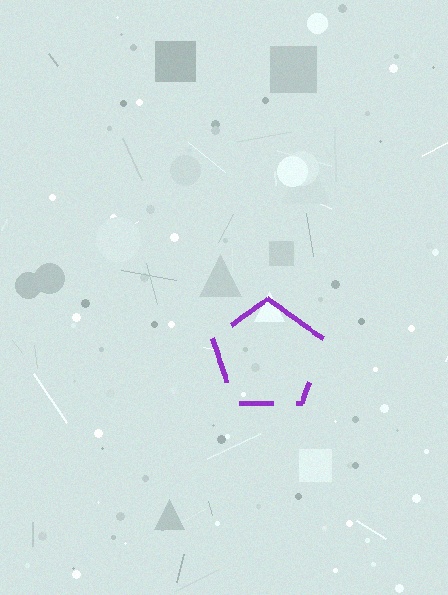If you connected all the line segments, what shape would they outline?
They would outline a pentagon.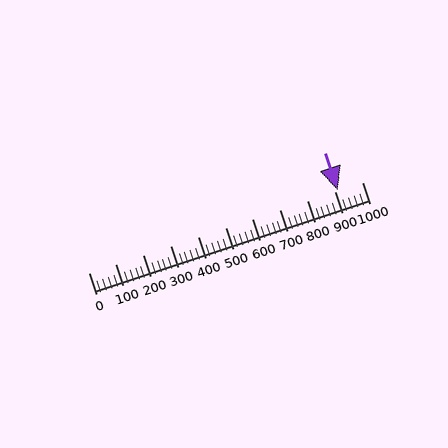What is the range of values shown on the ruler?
The ruler shows values from 0 to 1000.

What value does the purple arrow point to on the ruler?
The purple arrow points to approximately 911.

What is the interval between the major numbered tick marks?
The major tick marks are spaced 100 units apart.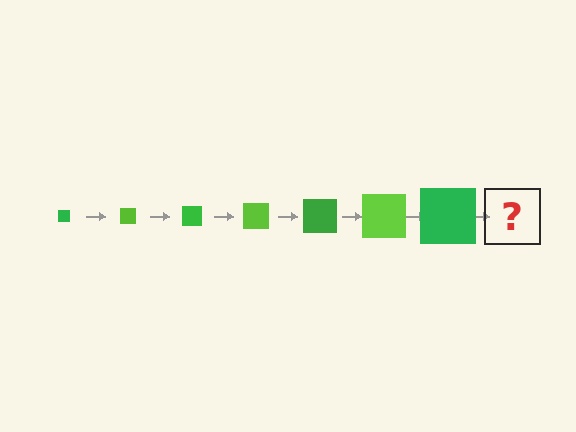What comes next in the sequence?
The next element should be a lime square, larger than the previous one.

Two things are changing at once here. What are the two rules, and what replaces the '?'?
The two rules are that the square grows larger each step and the color cycles through green and lime. The '?' should be a lime square, larger than the previous one.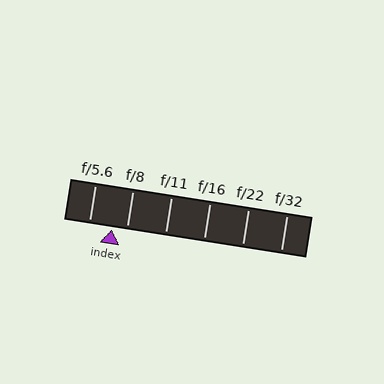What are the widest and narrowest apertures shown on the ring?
The widest aperture shown is f/5.6 and the narrowest is f/32.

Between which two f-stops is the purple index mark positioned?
The index mark is between f/5.6 and f/8.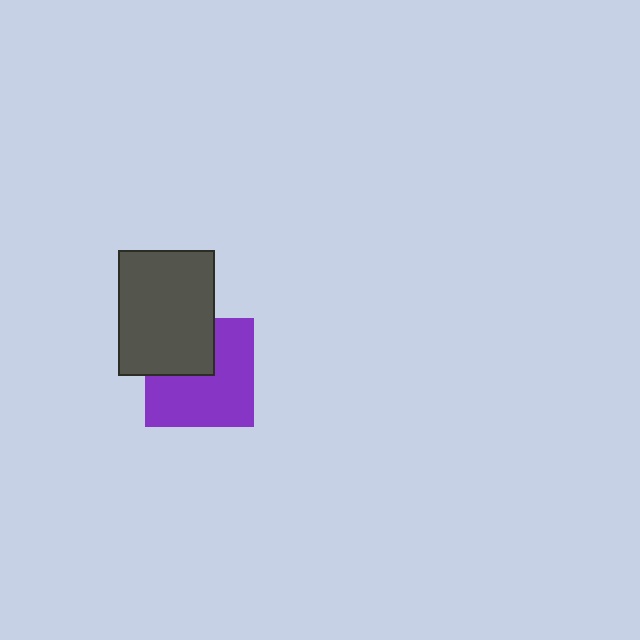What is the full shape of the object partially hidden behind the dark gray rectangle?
The partially hidden object is a purple square.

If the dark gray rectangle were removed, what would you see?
You would see the complete purple square.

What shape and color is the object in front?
The object in front is a dark gray rectangle.